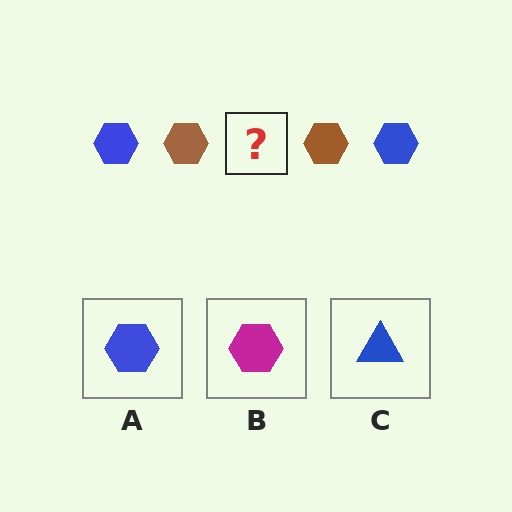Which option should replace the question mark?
Option A.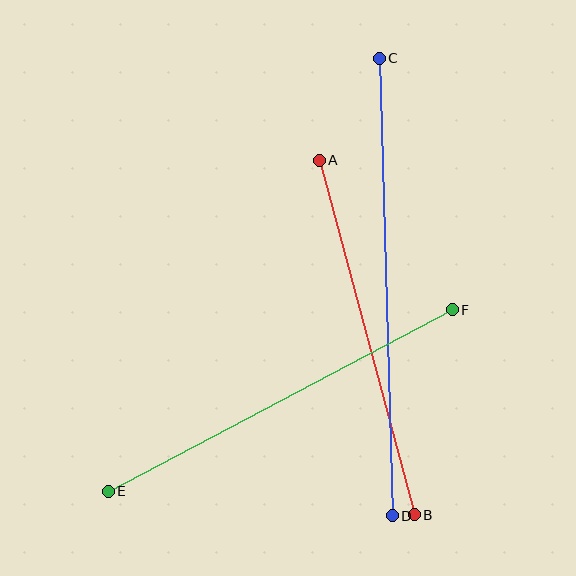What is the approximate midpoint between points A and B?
The midpoint is at approximately (367, 338) pixels.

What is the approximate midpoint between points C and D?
The midpoint is at approximately (386, 287) pixels.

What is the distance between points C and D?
The distance is approximately 458 pixels.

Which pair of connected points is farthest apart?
Points C and D are farthest apart.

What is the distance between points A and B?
The distance is approximately 367 pixels.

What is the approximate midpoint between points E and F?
The midpoint is at approximately (280, 400) pixels.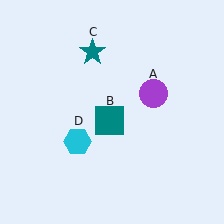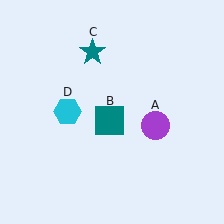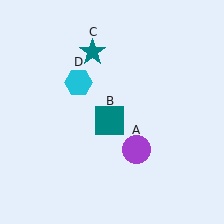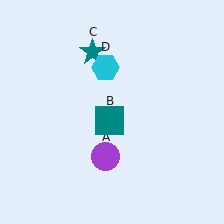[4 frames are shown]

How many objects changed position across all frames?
2 objects changed position: purple circle (object A), cyan hexagon (object D).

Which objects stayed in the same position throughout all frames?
Teal square (object B) and teal star (object C) remained stationary.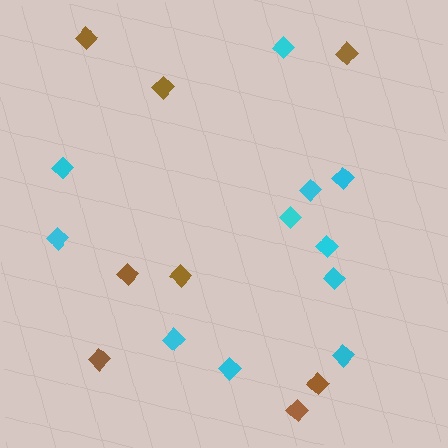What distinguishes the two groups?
There are 2 groups: one group of cyan diamonds (11) and one group of brown diamonds (8).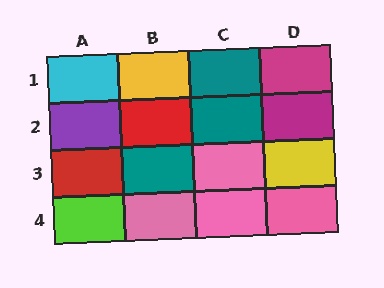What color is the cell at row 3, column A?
Red.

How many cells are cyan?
1 cell is cyan.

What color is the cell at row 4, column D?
Pink.